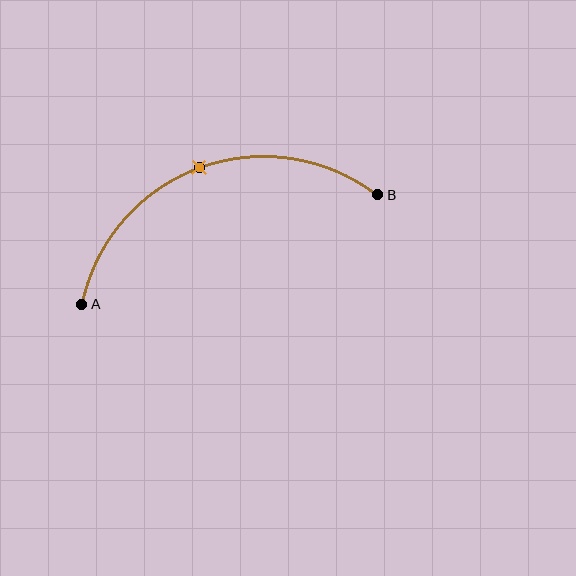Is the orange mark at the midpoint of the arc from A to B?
Yes. The orange mark lies on the arc at equal arc-length from both A and B — it is the arc midpoint.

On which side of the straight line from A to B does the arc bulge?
The arc bulges above the straight line connecting A and B.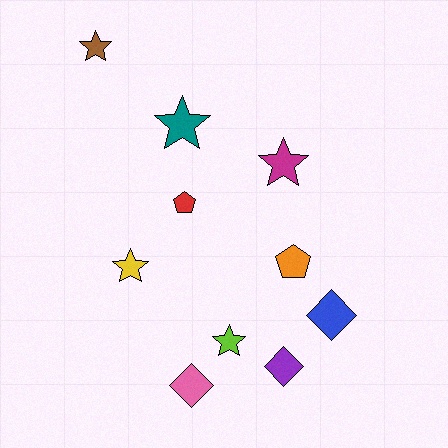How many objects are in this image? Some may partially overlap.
There are 10 objects.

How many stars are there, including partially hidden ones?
There are 5 stars.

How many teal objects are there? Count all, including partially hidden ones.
There is 1 teal object.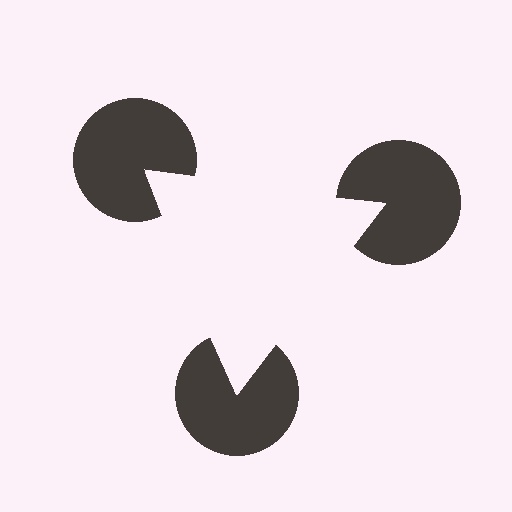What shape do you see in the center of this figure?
An illusory triangle — its edges are inferred from the aligned wedge cuts in the pac-man discs, not physically drawn.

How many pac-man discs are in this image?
There are 3 — one at each vertex of the illusory triangle.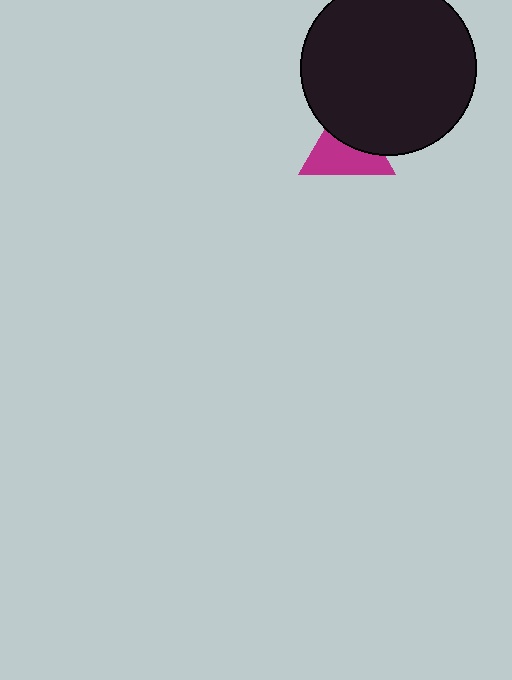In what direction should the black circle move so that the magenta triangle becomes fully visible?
The black circle should move up. That is the shortest direction to clear the overlap and leave the magenta triangle fully visible.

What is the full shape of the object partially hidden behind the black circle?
The partially hidden object is a magenta triangle.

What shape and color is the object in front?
The object in front is a black circle.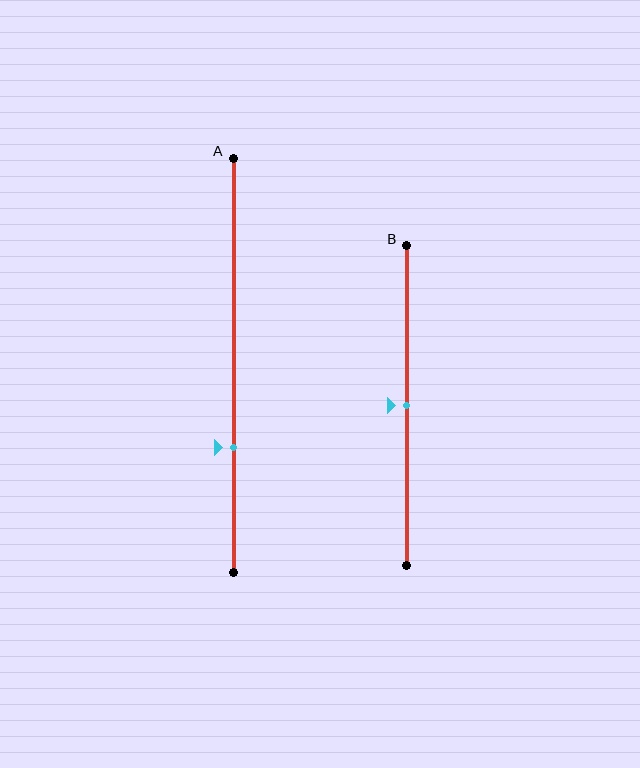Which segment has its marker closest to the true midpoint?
Segment B has its marker closest to the true midpoint.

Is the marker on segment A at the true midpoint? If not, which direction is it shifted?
No, the marker on segment A is shifted downward by about 20% of the segment length.